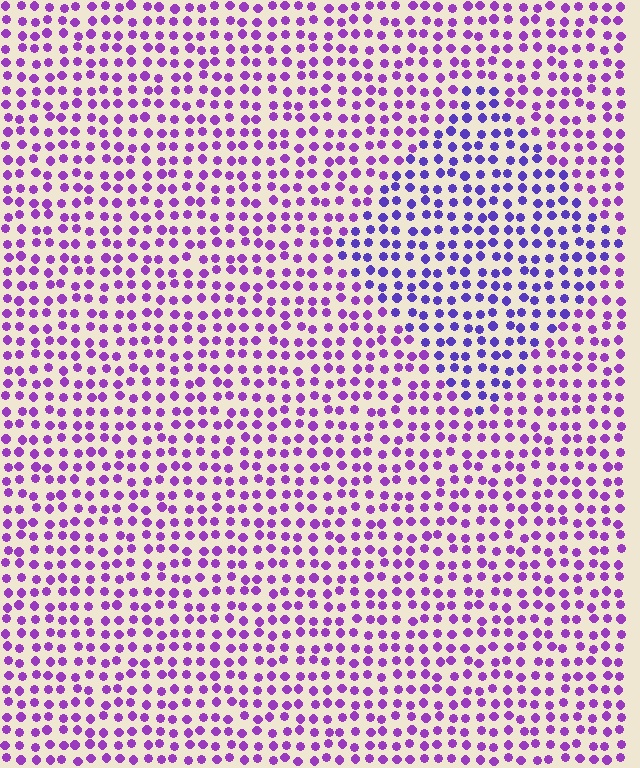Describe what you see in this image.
The image is filled with small purple elements in a uniform arrangement. A diamond-shaped region is visible where the elements are tinted to a slightly different hue, forming a subtle color boundary.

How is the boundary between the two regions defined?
The boundary is defined purely by a slight shift in hue (about 30 degrees). Spacing, size, and orientation are identical on both sides.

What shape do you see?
I see a diamond.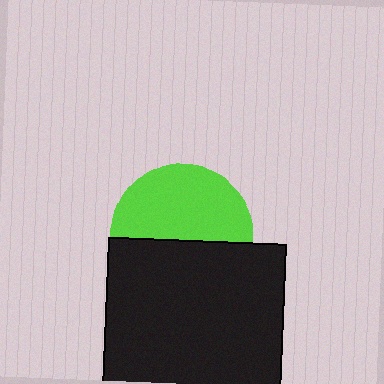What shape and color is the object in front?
The object in front is a black square.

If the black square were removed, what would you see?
You would see the complete lime circle.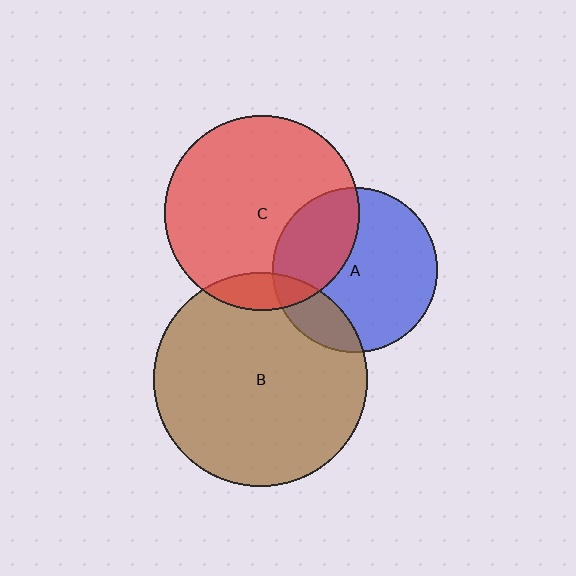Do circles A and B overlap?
Yes.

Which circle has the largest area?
Circle B (brown).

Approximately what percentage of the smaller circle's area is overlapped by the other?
Approximately 15%.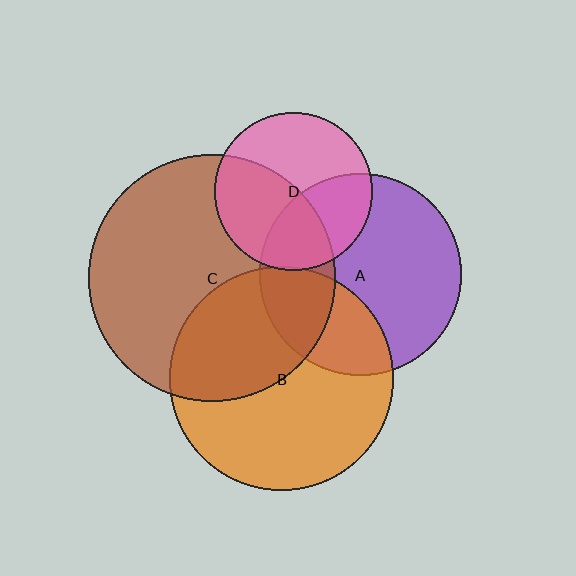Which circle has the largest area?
Circle C (brown).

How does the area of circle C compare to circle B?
Approximately 1.2 times.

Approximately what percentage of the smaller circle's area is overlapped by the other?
Approximately 35%.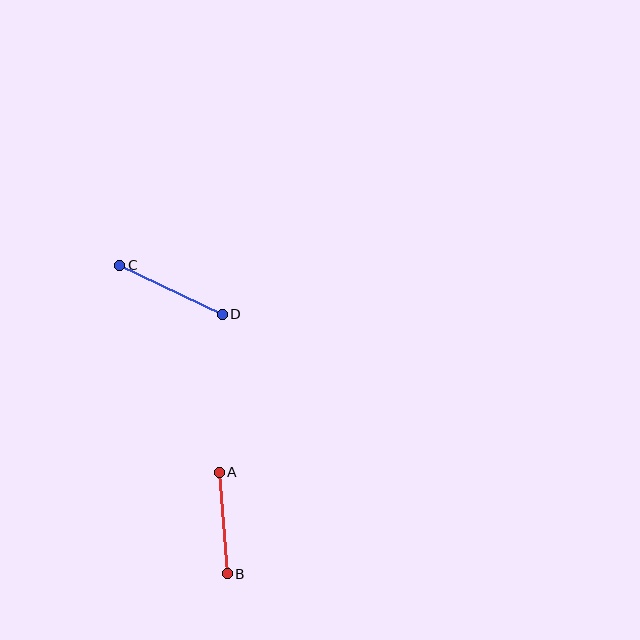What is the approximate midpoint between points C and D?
The midpoint is at approximately (171, 290) pixels.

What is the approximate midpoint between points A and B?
The midpoint is at approximately (223, 523) pixels.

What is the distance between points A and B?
The distance is approximately 102 pixels.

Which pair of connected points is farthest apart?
Points C and D are farthest apart.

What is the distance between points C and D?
The distance is approximately 114 pixels.